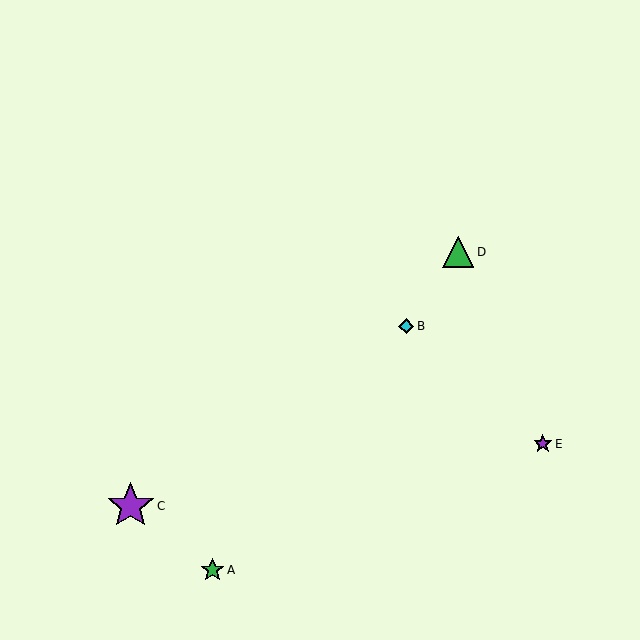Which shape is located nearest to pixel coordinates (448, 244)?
The green triangle (labeled D) at (458, 252) is nearest to that location.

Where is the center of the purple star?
The center of the purple star is at (543, 444).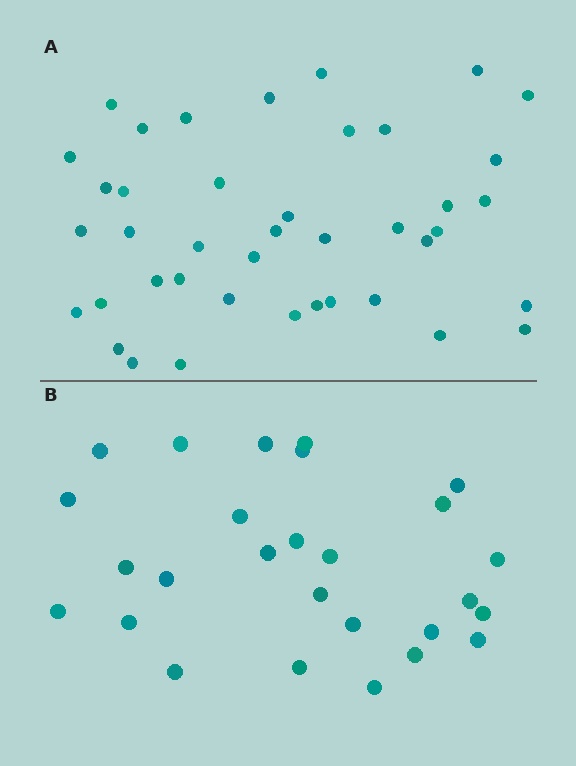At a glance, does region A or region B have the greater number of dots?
Region A (the top region) has more dots.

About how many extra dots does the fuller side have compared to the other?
Region A has approximately 15 more dots than region B.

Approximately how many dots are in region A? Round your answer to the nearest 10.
About 40 dots. (The exact count is 41, which rounds to 40.)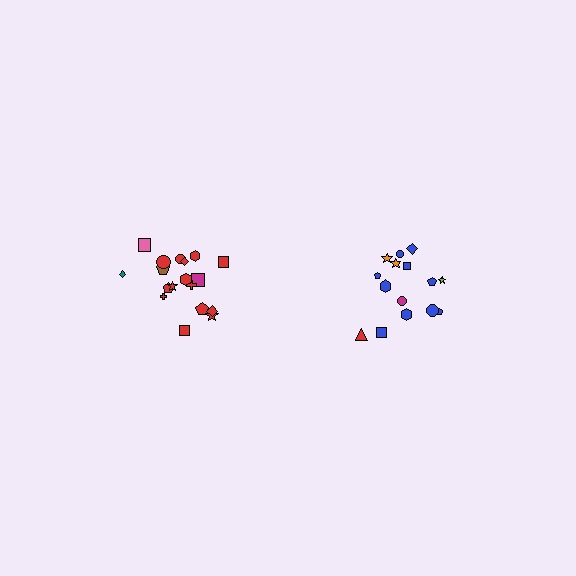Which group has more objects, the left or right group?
The left group.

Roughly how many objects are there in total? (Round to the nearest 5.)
Roughly 35 objects in total.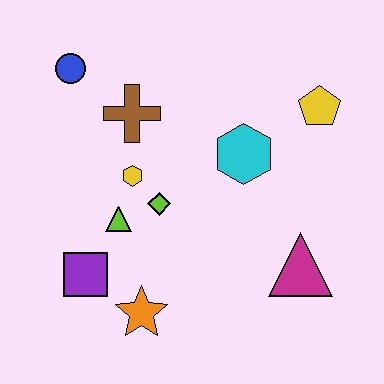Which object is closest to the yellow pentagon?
The cyan hexagon is closest to the yellow pentagon.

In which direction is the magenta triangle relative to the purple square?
The magenta triangle is to the right of the purple square.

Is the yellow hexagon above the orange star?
Yes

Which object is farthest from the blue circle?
The magenta triangle is farthest from the blue circle.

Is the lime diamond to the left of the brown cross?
No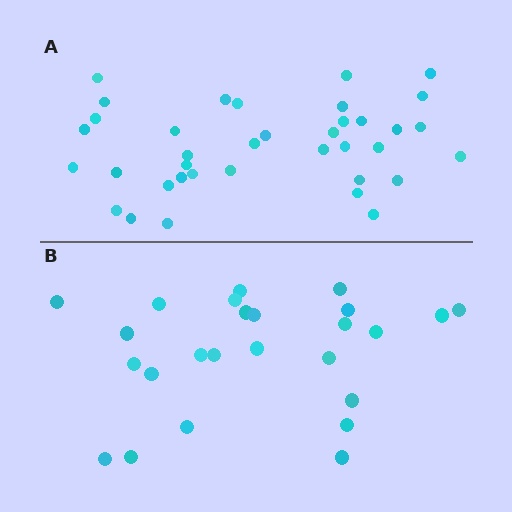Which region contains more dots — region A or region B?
Region A (the top region) has more dots.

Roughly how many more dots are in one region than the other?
Region A has roughly 12 or so more dots than region B.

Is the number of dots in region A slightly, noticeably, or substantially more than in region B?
Region A has substantially more. The ratio is roughly 1.5 to 1.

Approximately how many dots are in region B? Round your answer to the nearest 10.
About 20 dots. (The exact count is 25, which rounds to 20.)